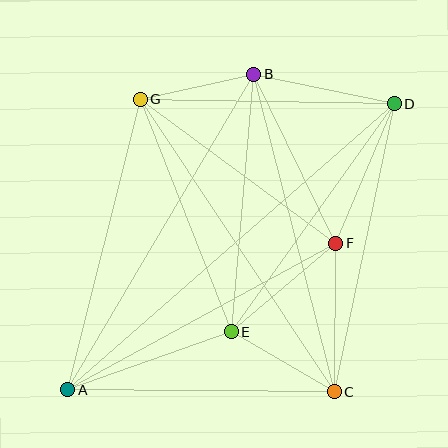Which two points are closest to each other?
Points B and G are closest to each other.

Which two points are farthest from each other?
Points A and D are farthest from each other.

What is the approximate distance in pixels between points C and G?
The distance between C and G is approximately 351 pixels.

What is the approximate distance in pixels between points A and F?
The distance between A and F is approximately 305 pixels.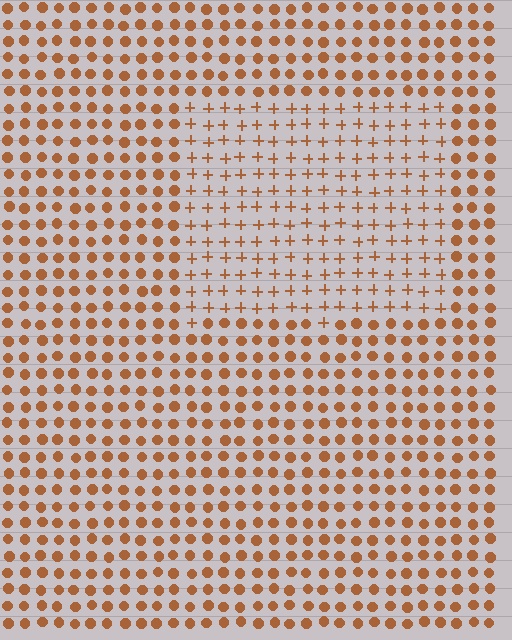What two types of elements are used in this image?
The image uses plus signs inside the rectangle region and circles outside it.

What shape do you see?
I see a rectangle.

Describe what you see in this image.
The image is filled with small brown elements arranged in a uniform grid. A rectangle-shaped region contains plus signs, while the surrounding area contains circles. The boundary is defined purely by the change in element shape.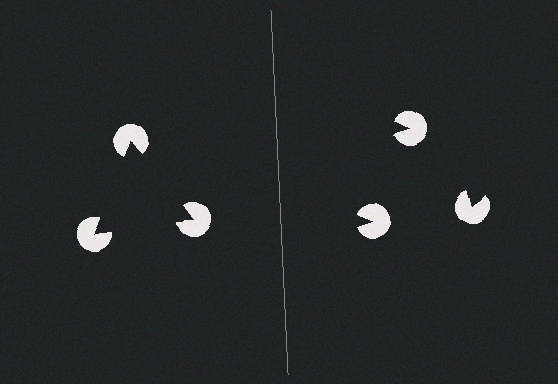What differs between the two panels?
The pac-man discs are positioned identically on both sides; only the wedge orientations differ. On the left they align to a triangle; on the right they are misaligned.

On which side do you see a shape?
An illusory triangle appears on the left side. On the right side the wedge cuts are rotated, so no coherent shape forms.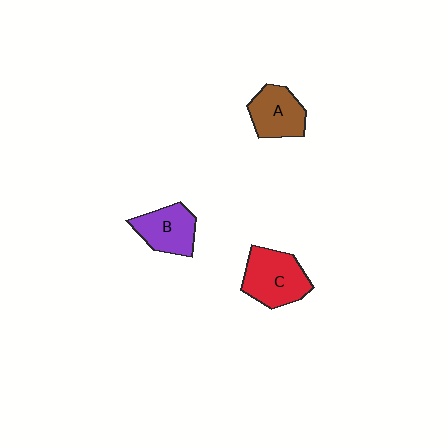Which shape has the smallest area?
Shape A (brown).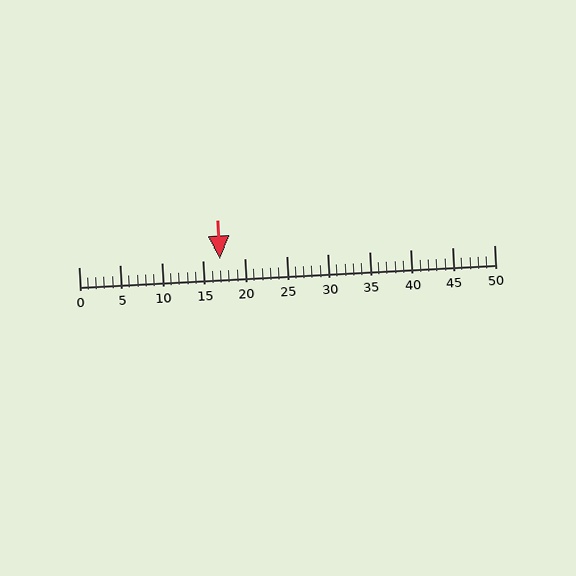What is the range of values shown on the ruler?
The ruler shows values from 0 to 50.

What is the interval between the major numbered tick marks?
The major tick marks are spaced 5 units apart.